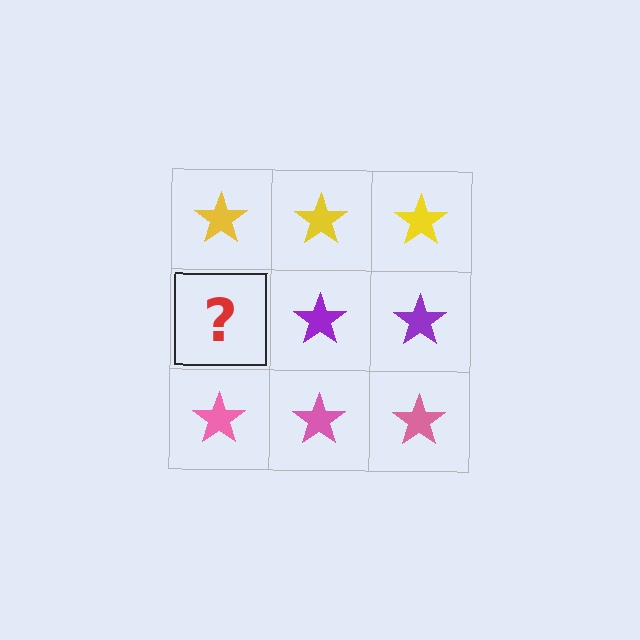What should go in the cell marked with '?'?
The missing cell should contain a purple star.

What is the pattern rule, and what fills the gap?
The rule is that each row has a consistent color. The gap should be filled with a purple star.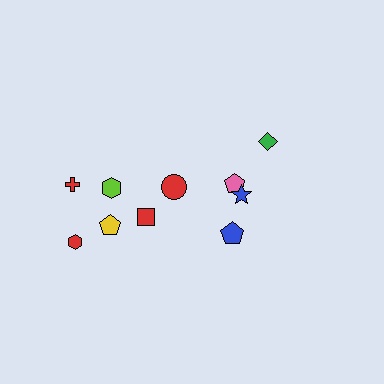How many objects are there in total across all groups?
There are 10 objects.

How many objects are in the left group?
There are 6 objects.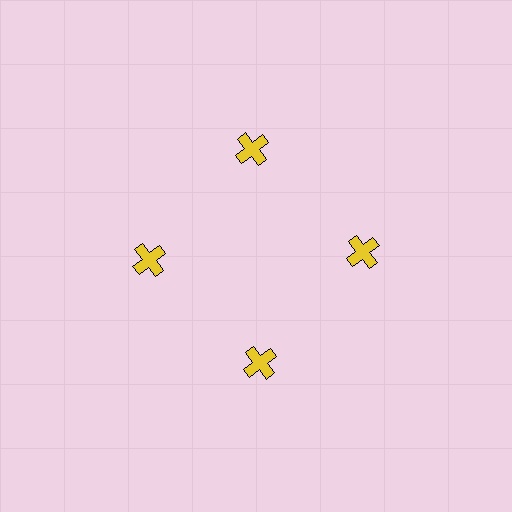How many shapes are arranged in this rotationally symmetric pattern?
There are 4 shapes, arranged in 4 groups of 1.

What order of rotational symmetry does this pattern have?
This pattern has 4-fold rotational symmetry.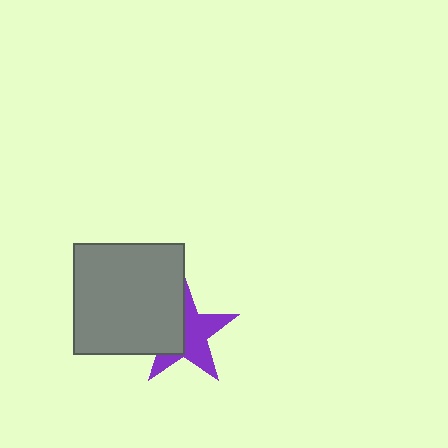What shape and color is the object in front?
The object in front is a gray square.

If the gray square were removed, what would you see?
You would see the complete purple star.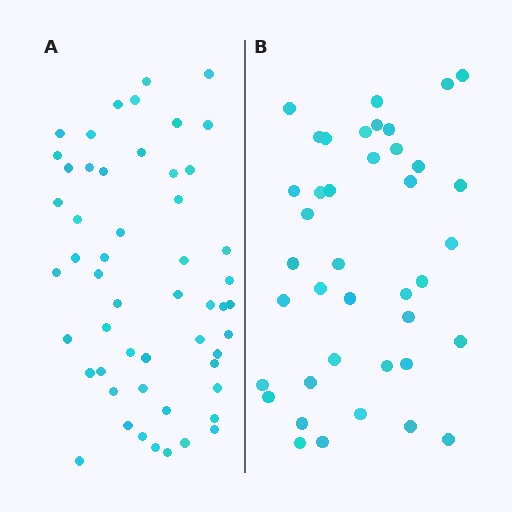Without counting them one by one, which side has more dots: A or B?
Region A (the left region) has more dots.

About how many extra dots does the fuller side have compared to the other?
Region A has approximately 15 more dots than region B.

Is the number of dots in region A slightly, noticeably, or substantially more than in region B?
Region A has noticeably more, but not dramatically so. The ratio is roughly 1.3 to 1.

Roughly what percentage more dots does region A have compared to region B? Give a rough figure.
About 30% more.